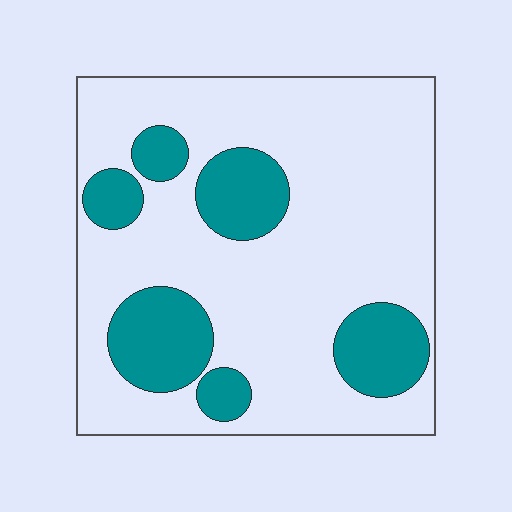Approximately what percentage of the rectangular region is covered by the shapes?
Approximately 25%.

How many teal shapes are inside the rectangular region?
6.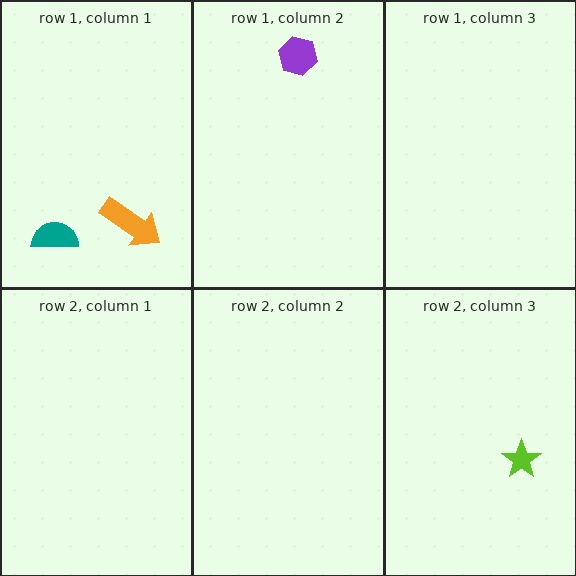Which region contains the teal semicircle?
The row 1, column 1 region.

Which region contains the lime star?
The row 2, column 3 region.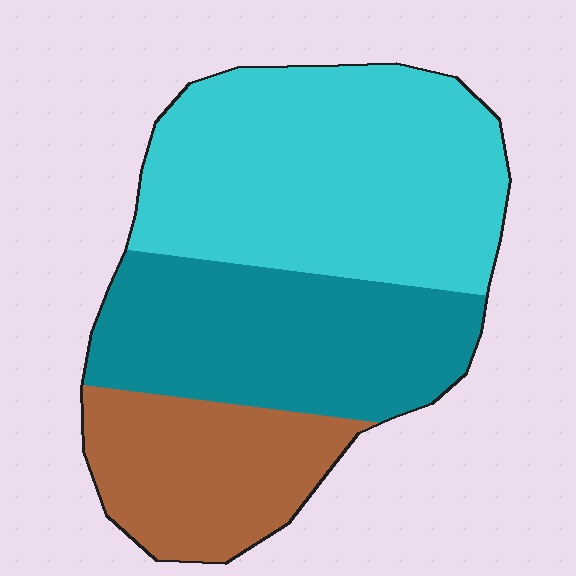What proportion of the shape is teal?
Teal takes up about one third (1/3) of the shape.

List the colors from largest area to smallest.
From largest to smallest: cyan, teal, brown.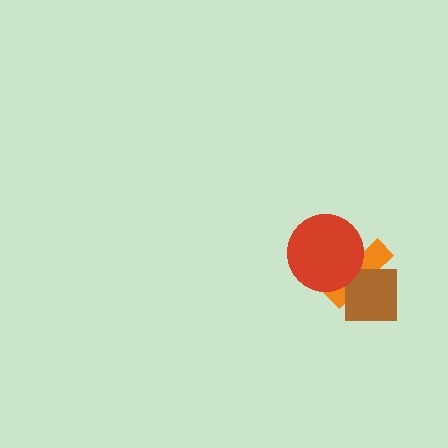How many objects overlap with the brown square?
1 object overlaps with the brown square.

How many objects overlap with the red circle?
1 object overlaps with the red circle.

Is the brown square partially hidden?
No, no other shape covers it.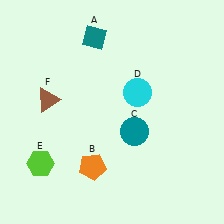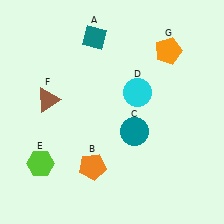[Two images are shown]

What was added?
An orange pentagon (G) was added in Image 2.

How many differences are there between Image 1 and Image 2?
There is 1 difference between the two images.